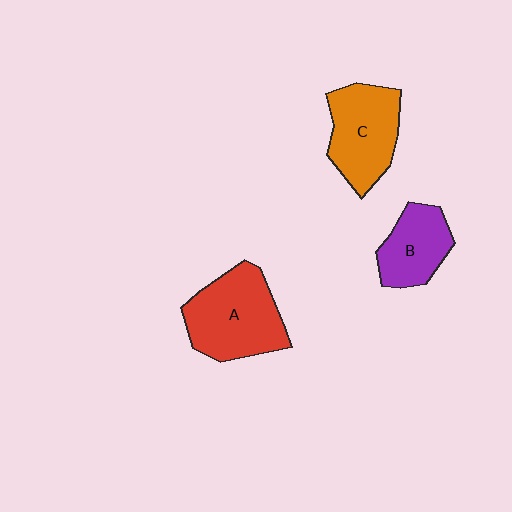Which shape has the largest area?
Shape A (red).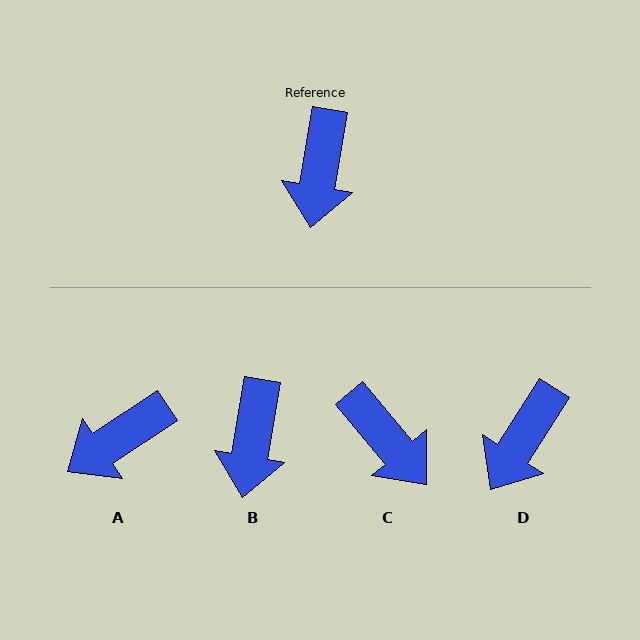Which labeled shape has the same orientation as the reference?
B.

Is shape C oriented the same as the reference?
No, it is off by about 49 degrees.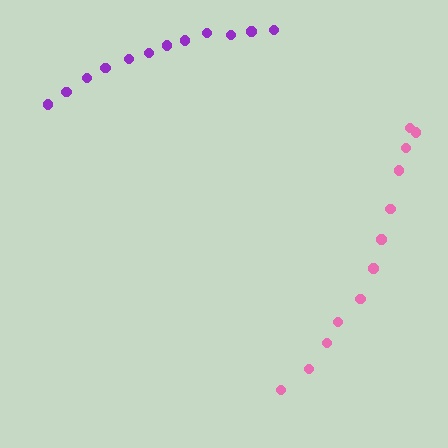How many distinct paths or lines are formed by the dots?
There are 2 distinct paths.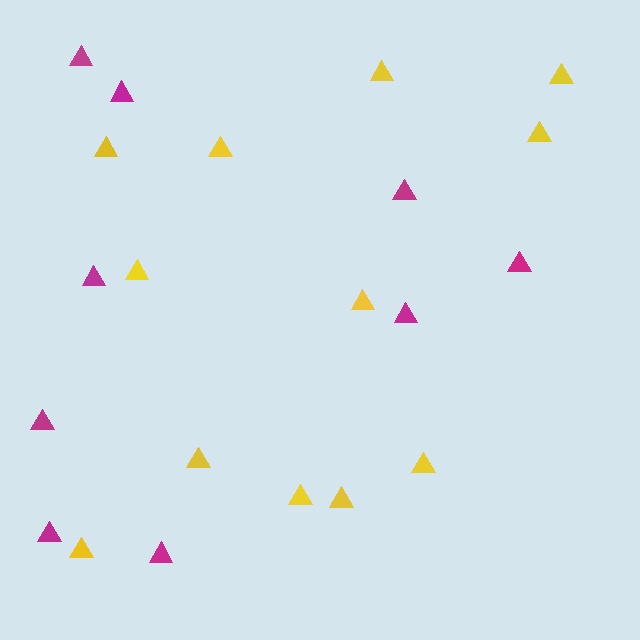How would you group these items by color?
There are 2 groups: one group of yellow triangles (12) and one group of magenta triangles (9).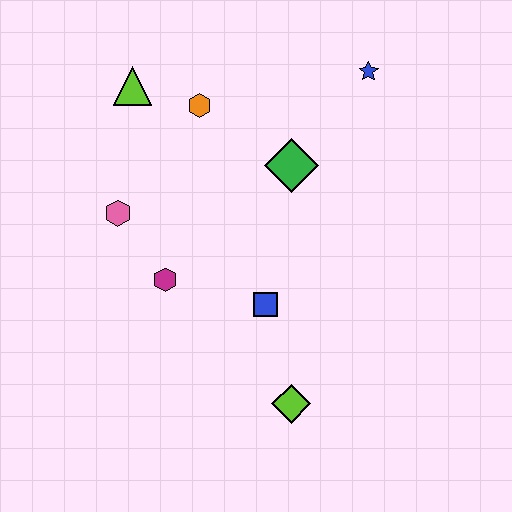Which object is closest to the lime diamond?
The blue square is closest to the lime diamond.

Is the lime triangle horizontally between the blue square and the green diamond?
No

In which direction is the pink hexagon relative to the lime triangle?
The pink hexagon is below the lime triangle.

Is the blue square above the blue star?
No